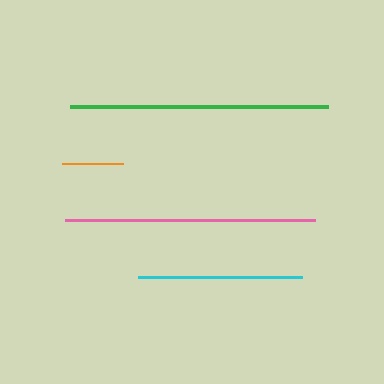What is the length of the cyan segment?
The cyan segment is approximately 164 pixels long.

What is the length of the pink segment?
The pink segment is approximately 250 pixels long.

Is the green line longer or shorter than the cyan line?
The green line is longer than the cyan line.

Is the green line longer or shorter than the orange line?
The green line is longer than the orange line.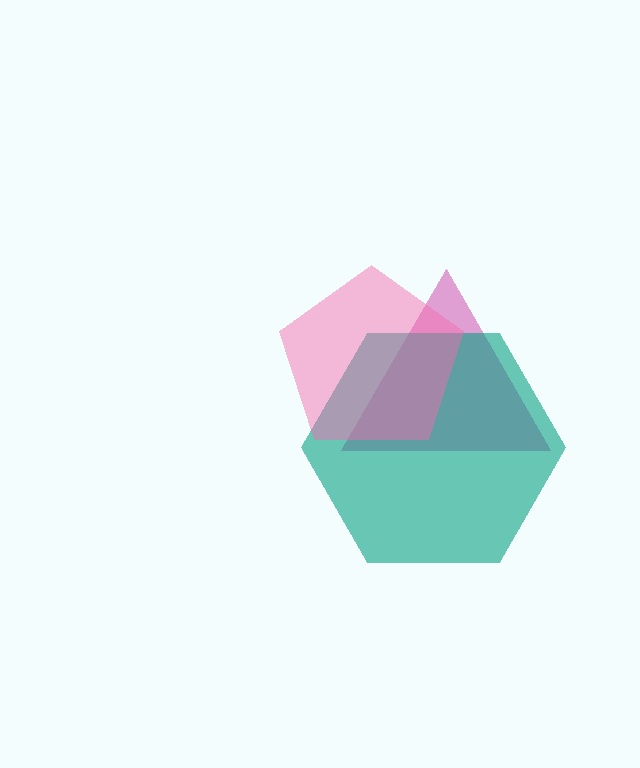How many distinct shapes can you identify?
There are 3 distinct shapes: a magenta triangle, a teal hexagon, a pink pentagon.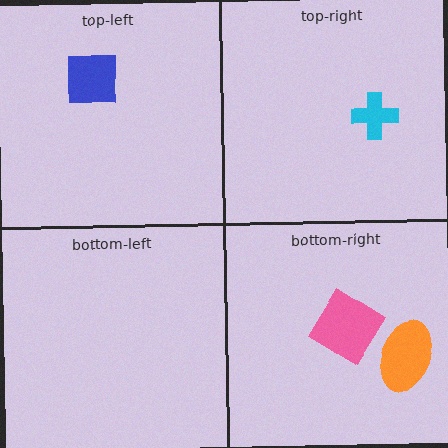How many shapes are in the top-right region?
1.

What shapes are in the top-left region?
The blue square.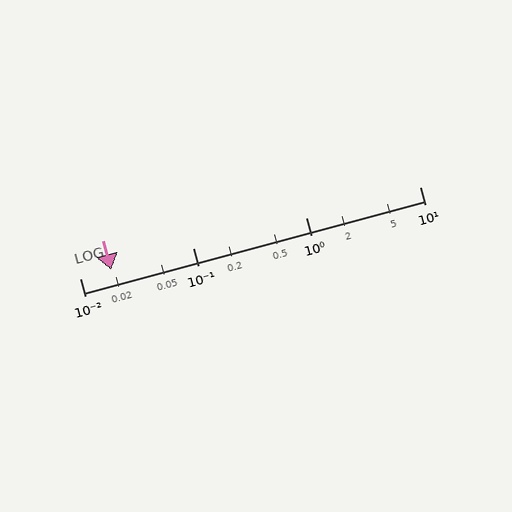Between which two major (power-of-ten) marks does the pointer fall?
The pointer is between 0.01 and 0.1.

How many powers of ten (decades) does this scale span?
The scale spans 3 decades, from 0.01 to 10.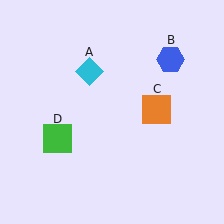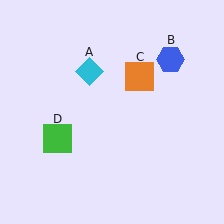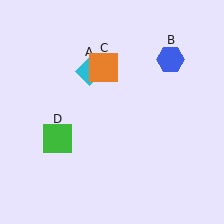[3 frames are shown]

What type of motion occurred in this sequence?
The orange square (object C) rotated counterclockwise around the center of the scene.